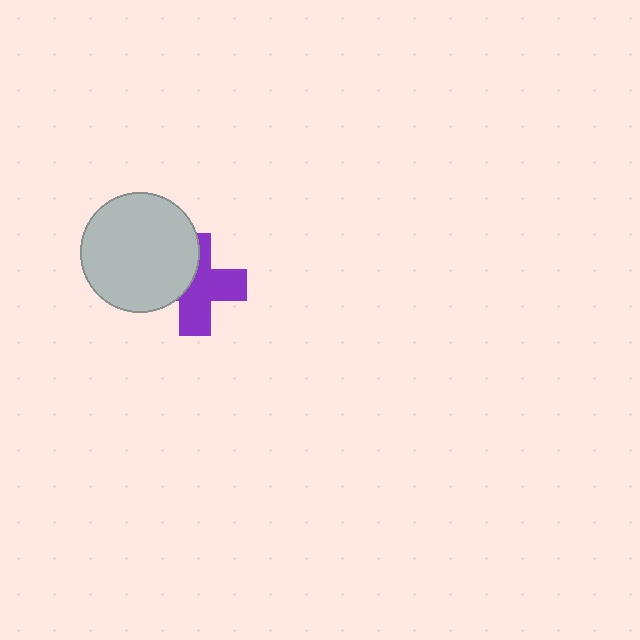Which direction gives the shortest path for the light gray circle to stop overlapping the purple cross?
Moving left gives the shortest separation.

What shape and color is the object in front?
The object in front is a light gray circle.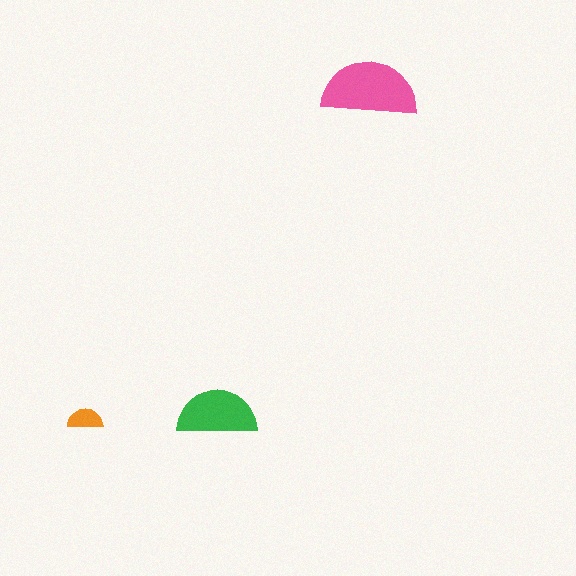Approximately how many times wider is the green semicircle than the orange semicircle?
About 2.5 times wider.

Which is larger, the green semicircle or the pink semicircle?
The pink one.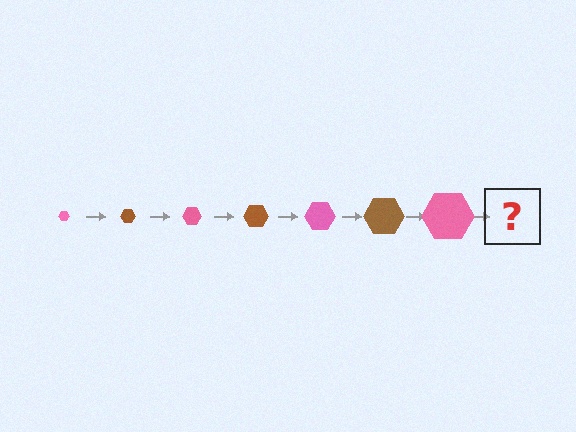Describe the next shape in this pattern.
It should be a brown hexagon, larger than the previous one.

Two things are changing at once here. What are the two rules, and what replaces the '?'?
The two rules are that the hexagon grows larger each step and the color cycles through pink and brown. The '?' should be a brown hexagon, larger than the previous one.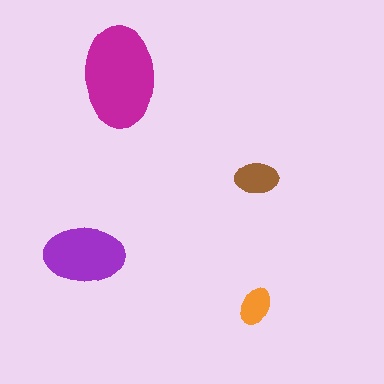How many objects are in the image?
There are 4 objects in the image.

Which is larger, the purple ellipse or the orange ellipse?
The purple one.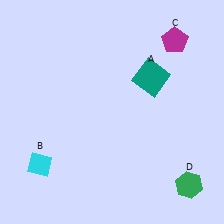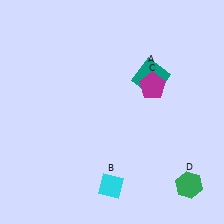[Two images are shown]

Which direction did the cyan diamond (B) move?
The cyan diamond (B) moved right.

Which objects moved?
The objects that moved are: the cyan diamond (B), the magenta pentagon (C).